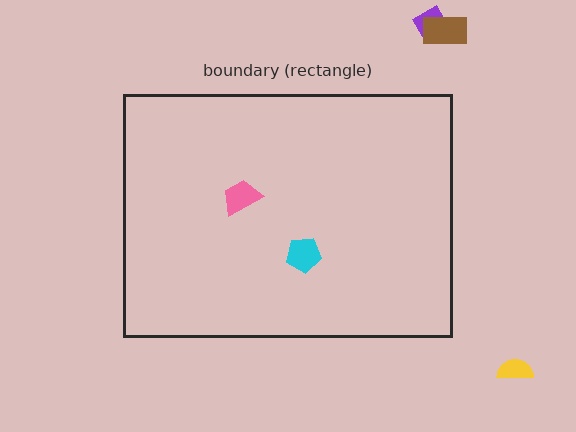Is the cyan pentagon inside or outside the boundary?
Inside.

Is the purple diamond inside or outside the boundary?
Outside.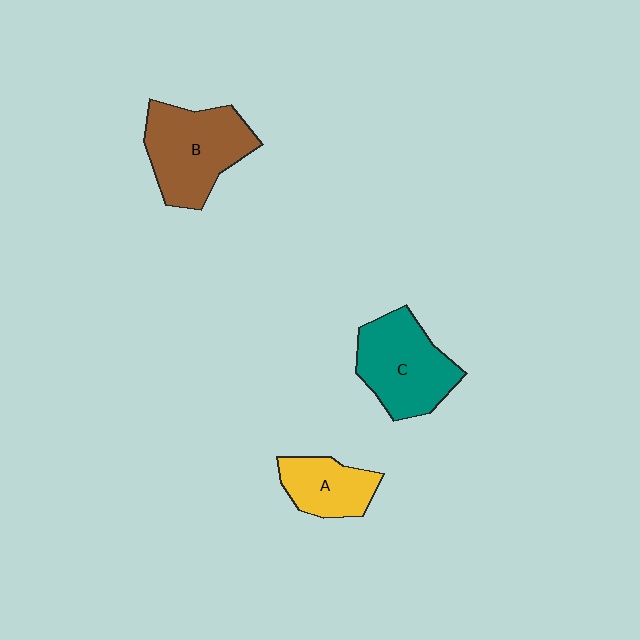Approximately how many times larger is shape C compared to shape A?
Approximately 1.6 times.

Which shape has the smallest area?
Shape A (yellow).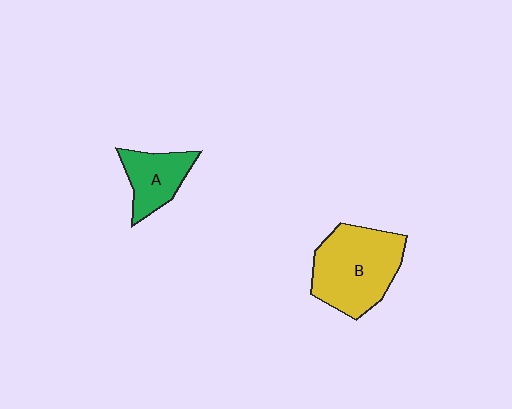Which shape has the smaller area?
Shape A (green).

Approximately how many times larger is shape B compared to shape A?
Approximately 1.9 times.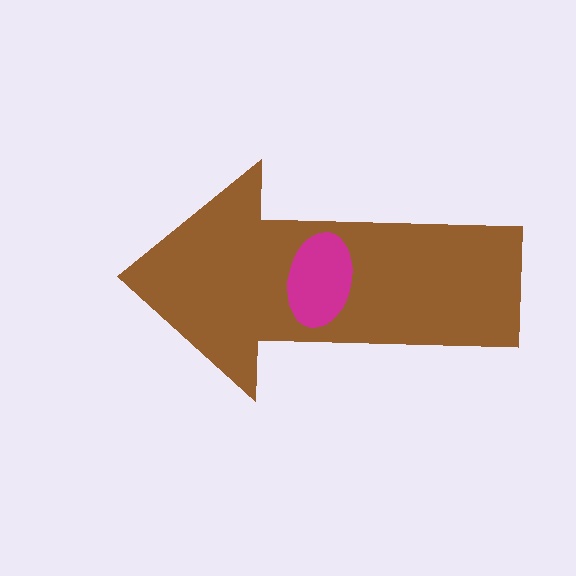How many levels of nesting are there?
2.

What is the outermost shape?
The brown arrow.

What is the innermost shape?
The magenta ellipse.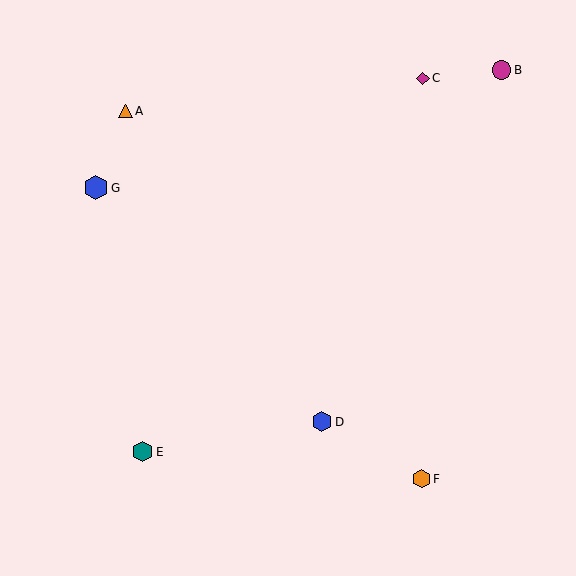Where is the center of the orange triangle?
The center of the orange triangle is at (126, 111).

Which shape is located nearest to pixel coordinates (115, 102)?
The orange triangle (labeled A) at (126, 111) is nearest to that location.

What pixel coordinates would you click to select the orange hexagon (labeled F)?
Click at (421, 479) to select the orange hexagon F.